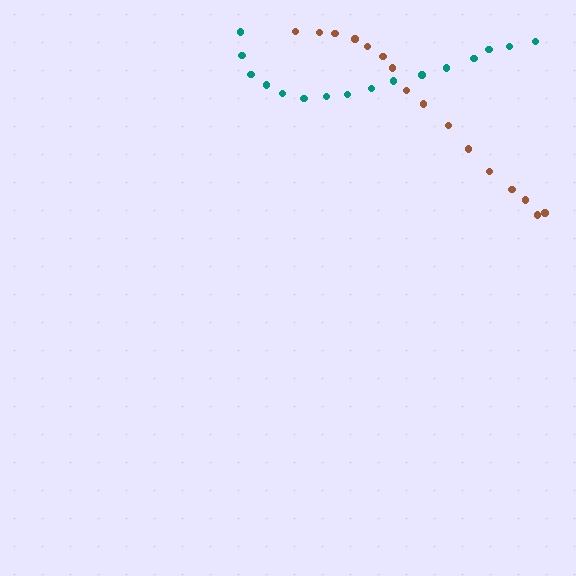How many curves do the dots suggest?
There are 2 distinct paths.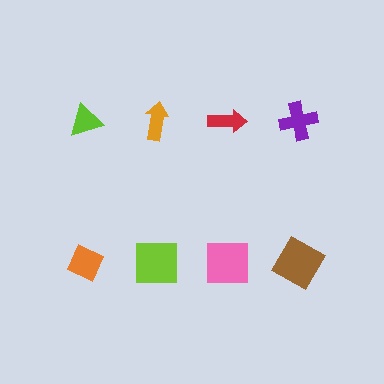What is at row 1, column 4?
A purple cross.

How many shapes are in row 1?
4 shapes.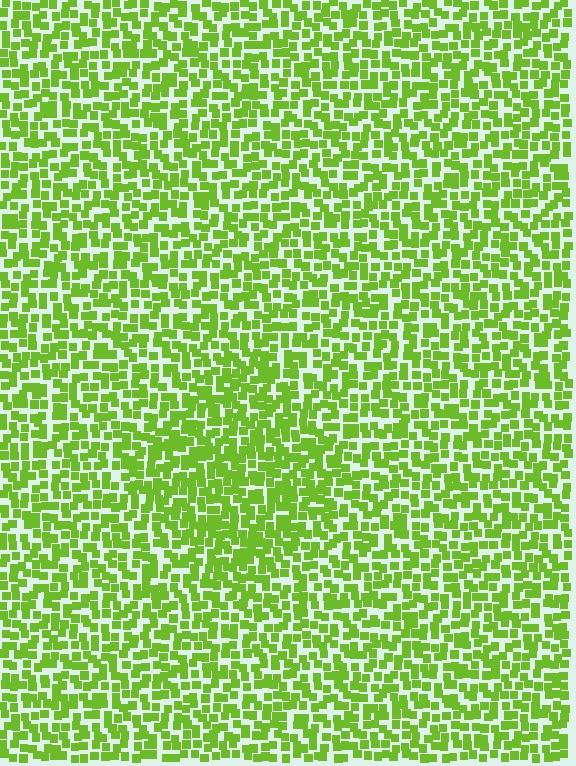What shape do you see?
I see a diamond.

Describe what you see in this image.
The image contains small lime elements arranged at two different densities. A diamond-shaped region is visible where the elements are more densely packed than the surrounding area.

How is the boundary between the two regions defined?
The boundary is defined by a change in element density (approximately 1.4x ratio). All elements are the same color, size, and shape.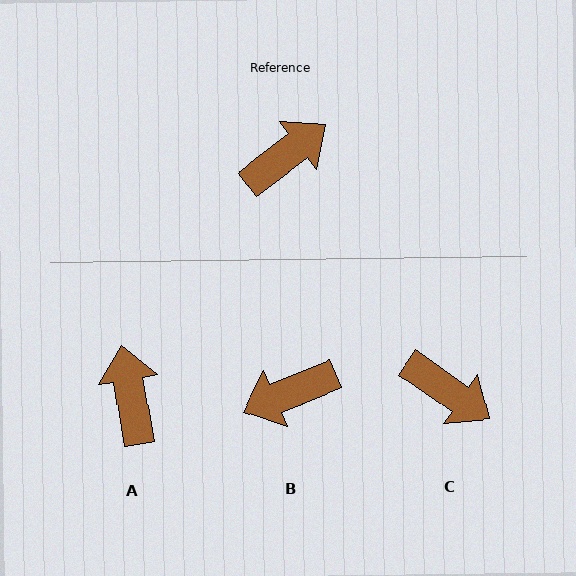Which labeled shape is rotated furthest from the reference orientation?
B, about 164 degrees away.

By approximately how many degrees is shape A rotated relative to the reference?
Approximately 62 degrees counter-clockwise.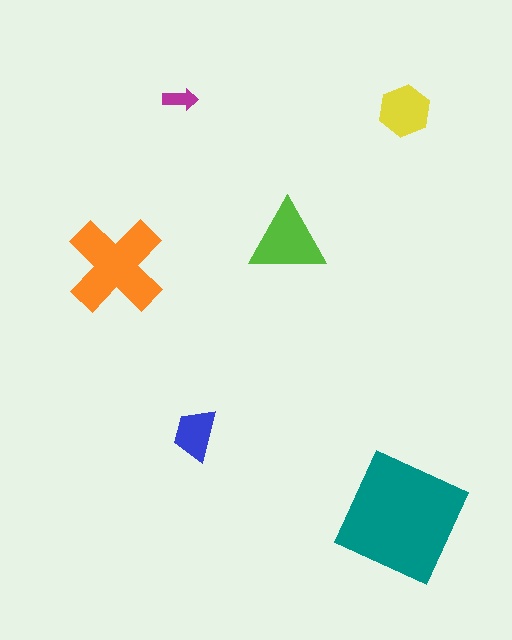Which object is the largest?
The teal square.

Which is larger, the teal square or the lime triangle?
The teal square.